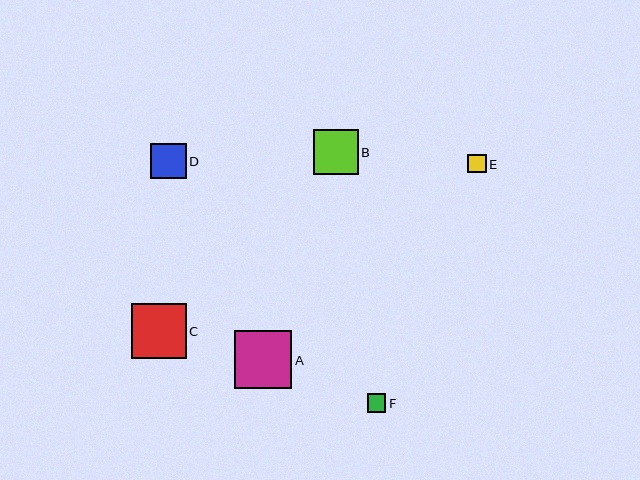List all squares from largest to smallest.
From largest to smallest: A, C, B, D, F, E.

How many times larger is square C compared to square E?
Square C is approximately 3.1 times the size of square E.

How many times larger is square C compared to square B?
Square C is approximately 1.2 times the size of square B.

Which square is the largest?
Square A is the largest with a size of approximately 57 pixels.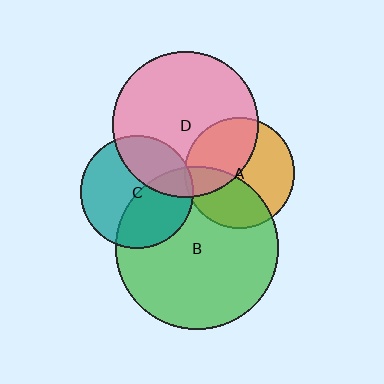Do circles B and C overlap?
Yes.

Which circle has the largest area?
Circle B (green).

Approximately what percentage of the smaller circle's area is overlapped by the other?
Approximately 40%.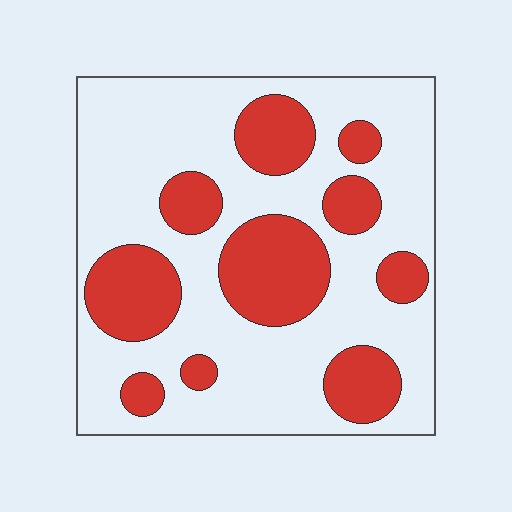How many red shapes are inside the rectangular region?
10.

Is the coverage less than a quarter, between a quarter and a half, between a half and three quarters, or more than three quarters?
Between a quarter and a half.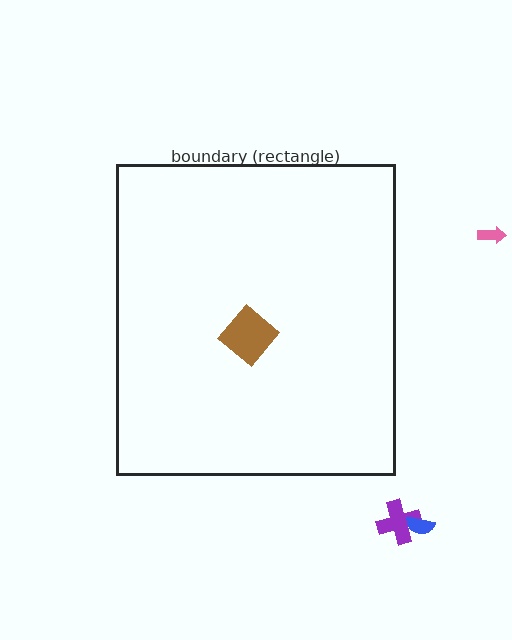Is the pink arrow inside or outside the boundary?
Outside.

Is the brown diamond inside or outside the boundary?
Inside.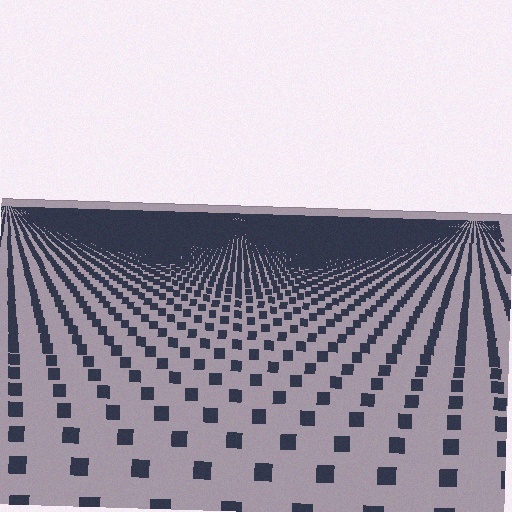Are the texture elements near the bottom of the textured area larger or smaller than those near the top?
Larger. Near the bottom, elements are closer to the viewer and appear at a bigger on-screen size.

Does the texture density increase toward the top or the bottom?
Density increases toward the top.